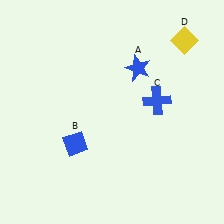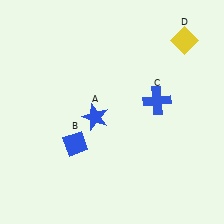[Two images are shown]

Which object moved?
The blue star (A) moved down.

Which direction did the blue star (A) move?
The blue star (A) moved down.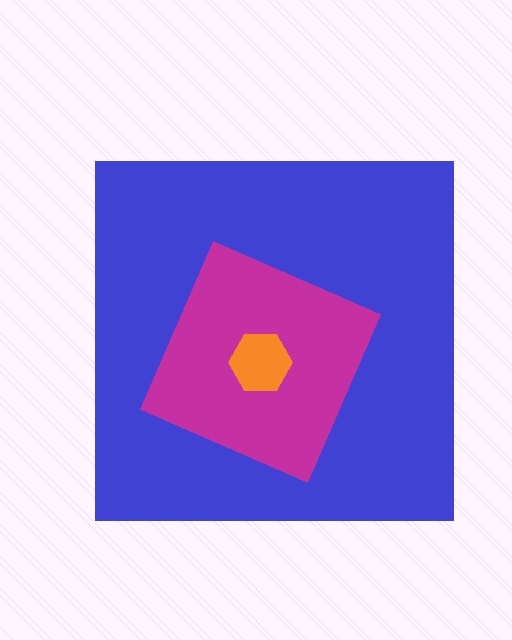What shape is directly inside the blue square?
The magenta diamond.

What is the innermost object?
The orange hexagon.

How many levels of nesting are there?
3.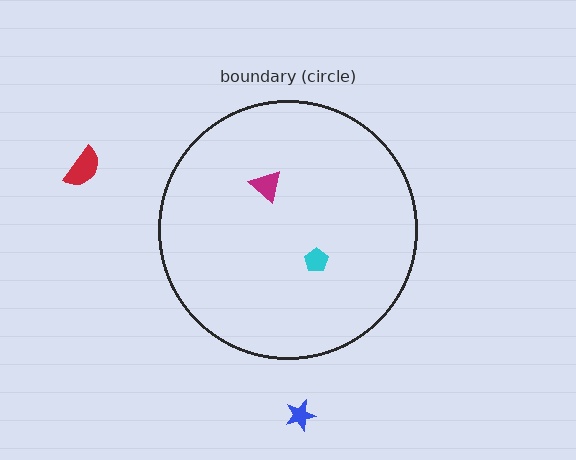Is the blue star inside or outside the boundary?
Outside.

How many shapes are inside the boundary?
2 inside, 2 outside.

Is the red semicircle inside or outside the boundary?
Outside.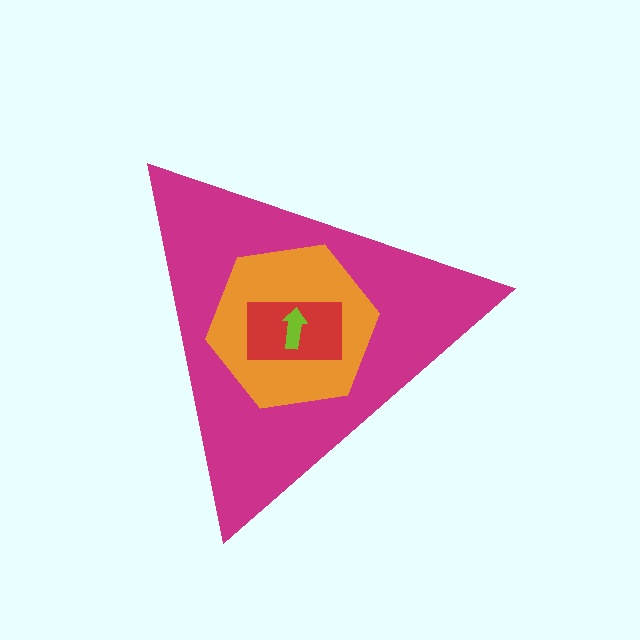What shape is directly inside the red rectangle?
The lime arrow.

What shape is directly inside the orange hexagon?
The red rectangle.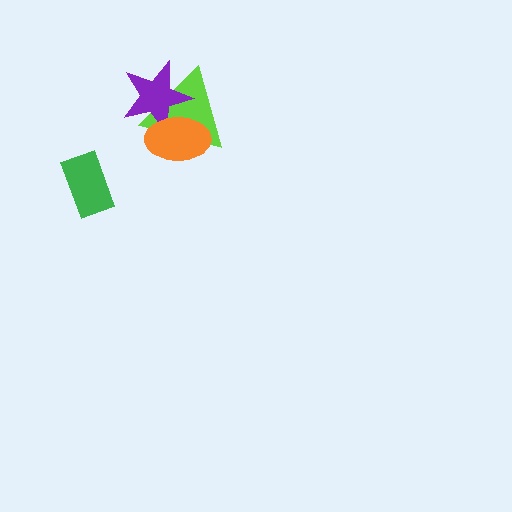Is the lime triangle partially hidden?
Yes, it is partially covered by another shape.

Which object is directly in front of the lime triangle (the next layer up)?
The purple star is directly in front of the lime triangle.